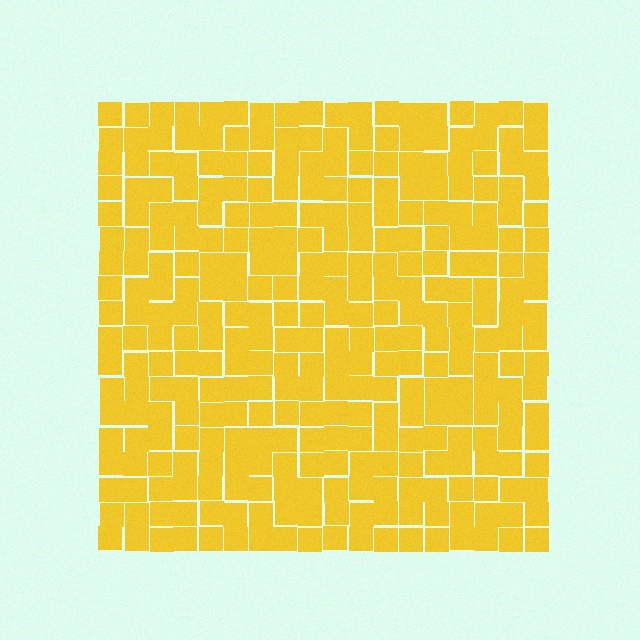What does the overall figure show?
The overall figure shows a square.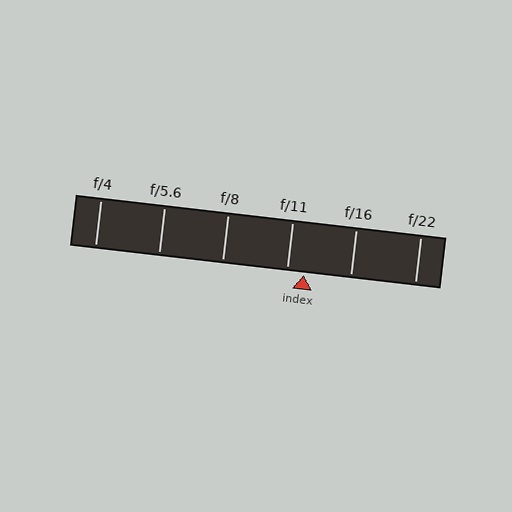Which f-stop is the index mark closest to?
The index mark is closest to f/11.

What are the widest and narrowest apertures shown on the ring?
The widest aperture shown is f/4 and the narrowest is f/22.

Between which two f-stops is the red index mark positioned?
The index mark is between f/11 and f/16.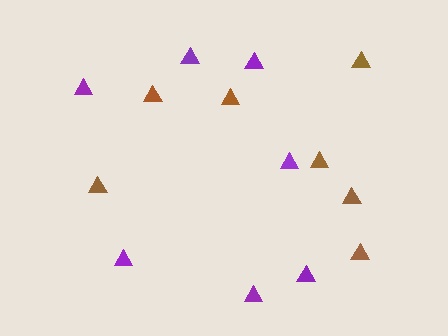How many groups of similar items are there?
There are 2 groups: one group of purple triangles (7) and one group of brown triangles (7).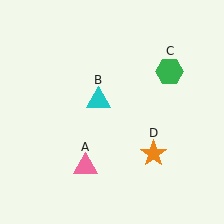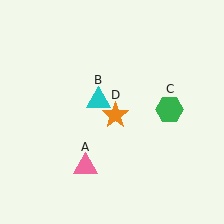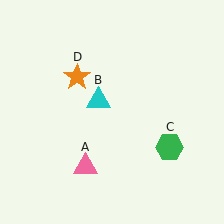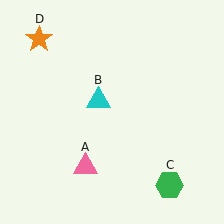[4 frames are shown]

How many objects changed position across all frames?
2 objects changed position: green hexagon (object C), orange star (object D).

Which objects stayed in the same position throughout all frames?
Pink triangle (object A) and cyan triangle (object B) remained stationary.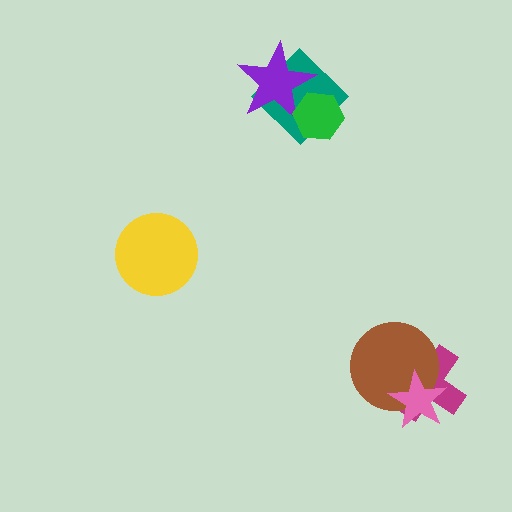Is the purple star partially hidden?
Yes, it is partially covered by another shape.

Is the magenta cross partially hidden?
Yes, it is partially covered by another shape.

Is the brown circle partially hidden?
Yes, it is partially covered by another shape.